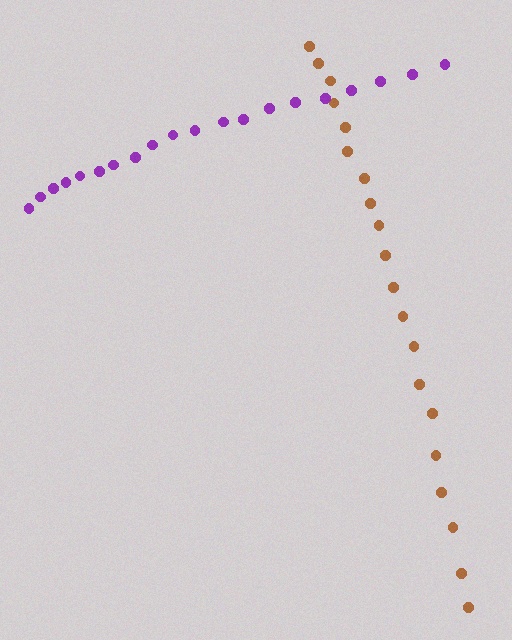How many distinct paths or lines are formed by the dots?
There are 2 distinct paths.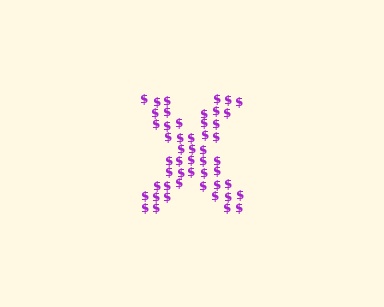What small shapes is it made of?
It is made of small dollar signs.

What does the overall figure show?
The overall figure shows the letter X.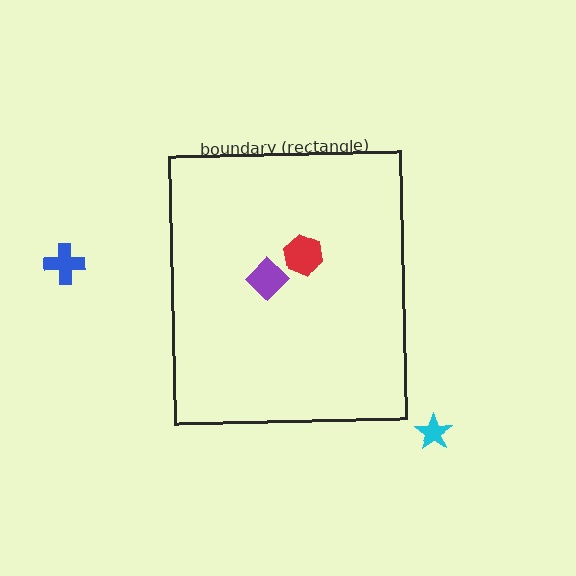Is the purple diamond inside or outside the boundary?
Inside.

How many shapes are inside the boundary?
2 inside, 2 outside.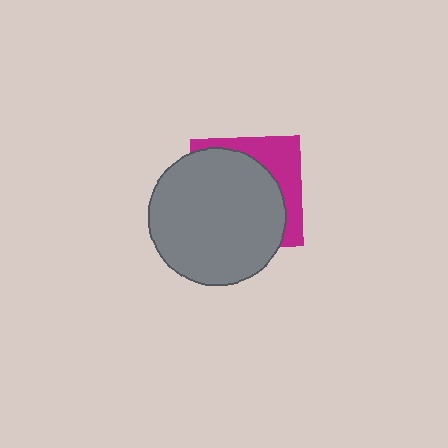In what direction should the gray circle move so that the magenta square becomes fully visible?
The gray circle should move toward the lower-left. That is the shortest direction to clear the overlap and leave the magenta square fully visible.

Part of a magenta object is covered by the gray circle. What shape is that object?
It is a square.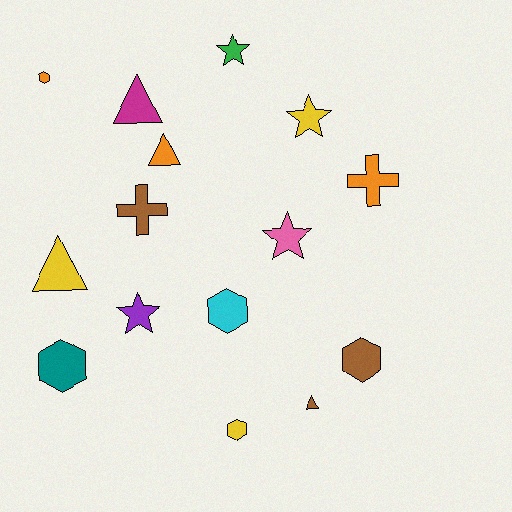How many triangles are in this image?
There are 4 triangles.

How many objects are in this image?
There are 15 objects.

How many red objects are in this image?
There are no red objects.